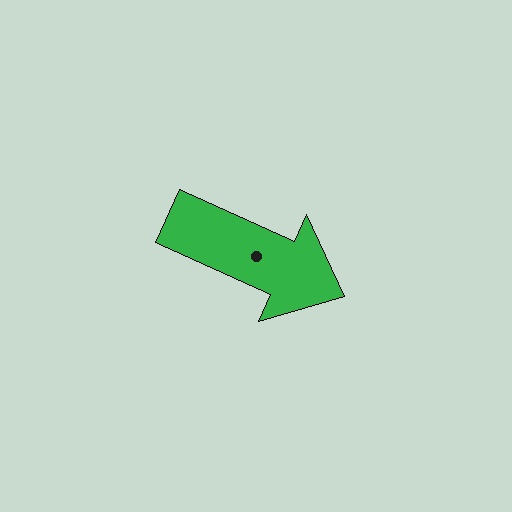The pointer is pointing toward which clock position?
Roughly 4 o'clock.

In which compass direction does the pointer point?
Southeast.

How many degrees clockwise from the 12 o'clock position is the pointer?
Approximately 114 degrees.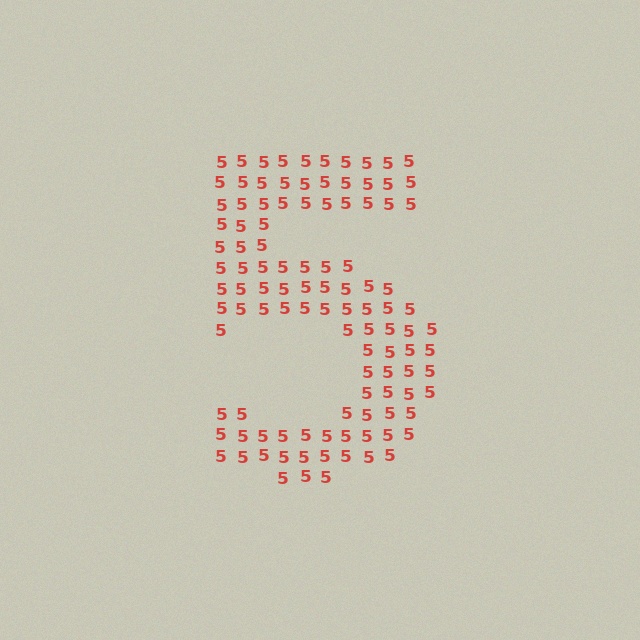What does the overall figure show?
The overall figure shows the digit 5.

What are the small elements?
The small elements are digit 5's.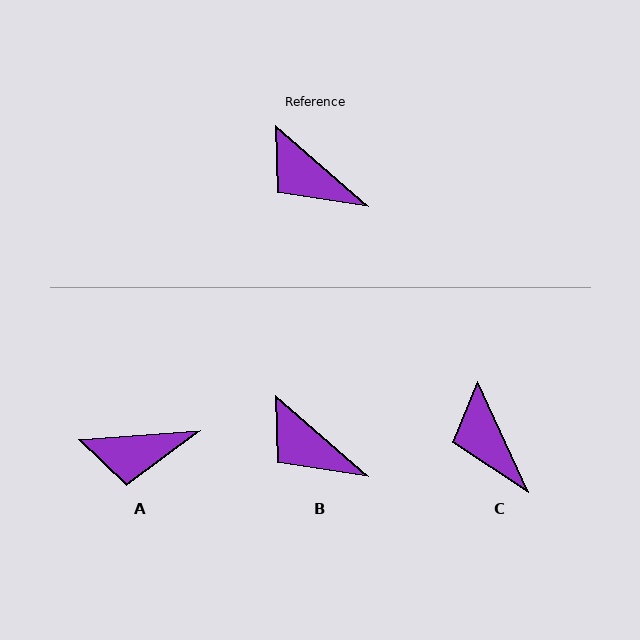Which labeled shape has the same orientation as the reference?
B.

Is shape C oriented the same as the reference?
No, it is off by about 24 degrees.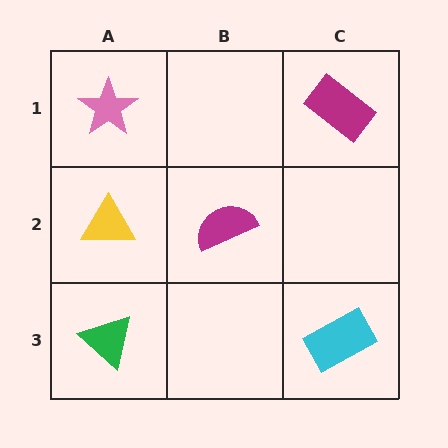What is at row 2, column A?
A yellow triangle.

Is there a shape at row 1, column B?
No, that cell is empty.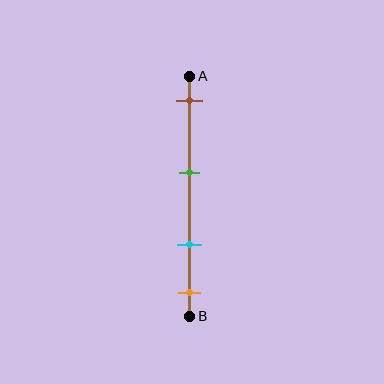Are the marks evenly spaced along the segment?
No, the marks are not evenly spaced.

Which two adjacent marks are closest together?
The cyan and orange marks are the closest adjacent pair.